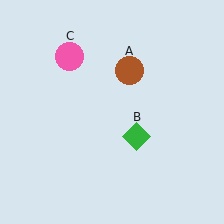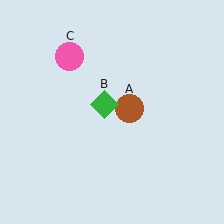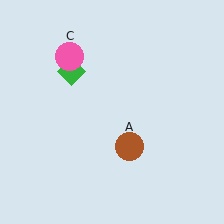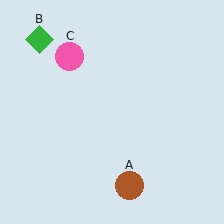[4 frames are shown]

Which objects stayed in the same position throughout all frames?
Pink circle (object C) remained stationary.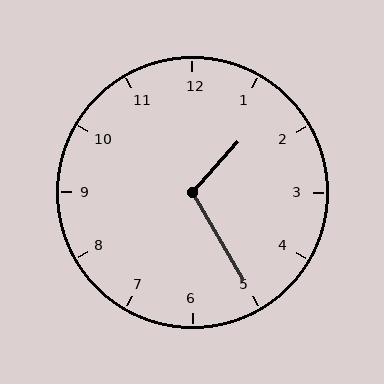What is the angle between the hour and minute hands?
Approximately 108 degrees.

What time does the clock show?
1:25.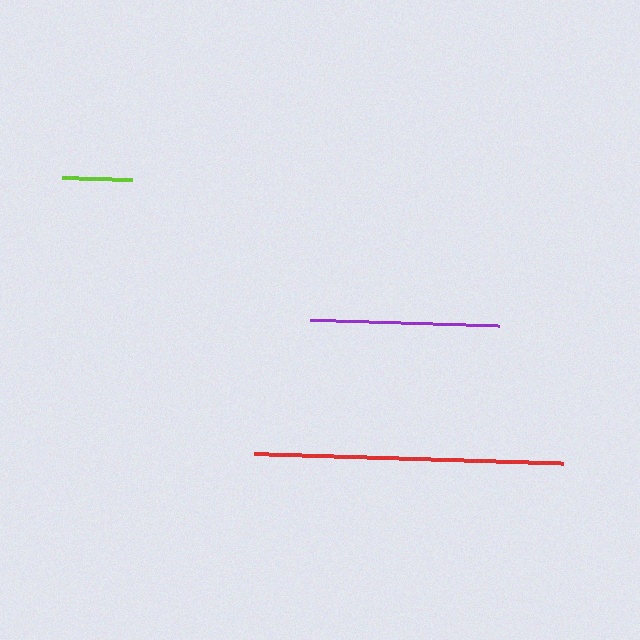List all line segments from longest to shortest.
From longest to shortest: red, purple, lime.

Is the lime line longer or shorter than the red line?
The red line is longer than the lime line.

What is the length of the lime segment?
The lime segment is approximately 70 pixels long.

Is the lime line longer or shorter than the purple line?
The purple line is longer than the lime line.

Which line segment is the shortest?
The lime line is the shortest at approximately 70 pixels.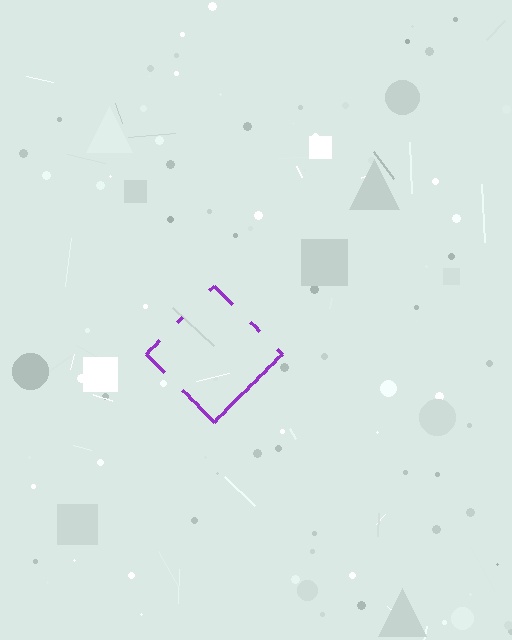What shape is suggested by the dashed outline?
The dashed outline suggests a diamond.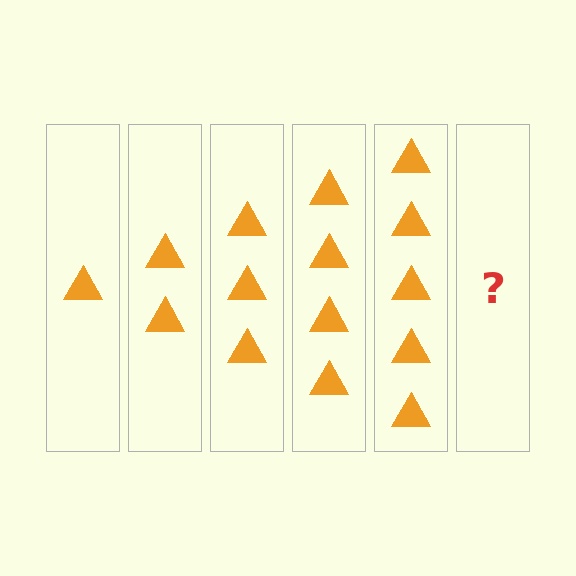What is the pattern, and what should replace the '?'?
The pattern is that each step adds one more triangle. The '?' should be 6 triangles.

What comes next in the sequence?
The next element should be 6 triangles.